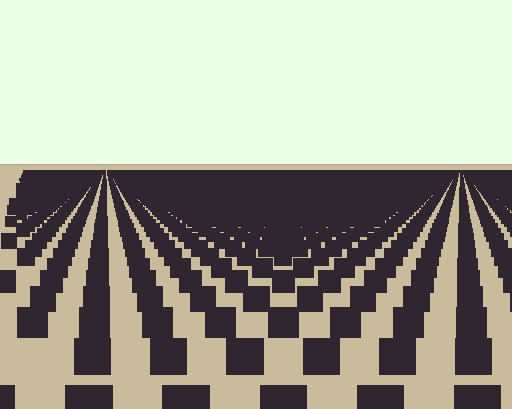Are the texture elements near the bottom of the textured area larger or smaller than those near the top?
Larger. Near the bottom, elements are closer to the viewer and appear at a bigger on-screen size.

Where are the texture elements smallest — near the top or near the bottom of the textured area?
Near the top.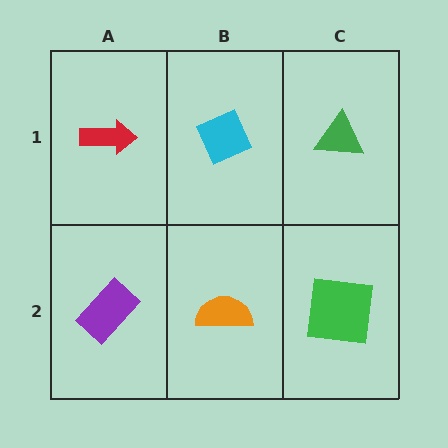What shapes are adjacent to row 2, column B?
A cyan diamond (row 1, column B), a purple rectangle (row 2, column A), a green square (row 2, column C).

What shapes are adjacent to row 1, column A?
A purple rectangle (row 2, column A), a cyan diamond (row 1, column B).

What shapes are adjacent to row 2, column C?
A green triangle (row 1, column C), an orange semicircle (row 2, column B).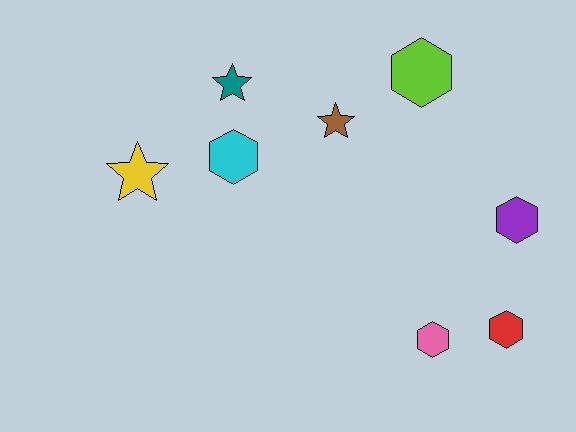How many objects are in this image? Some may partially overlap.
There are 8 objects.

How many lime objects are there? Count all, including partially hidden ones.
There is 1 lime object.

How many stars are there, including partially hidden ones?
There are 3 stars.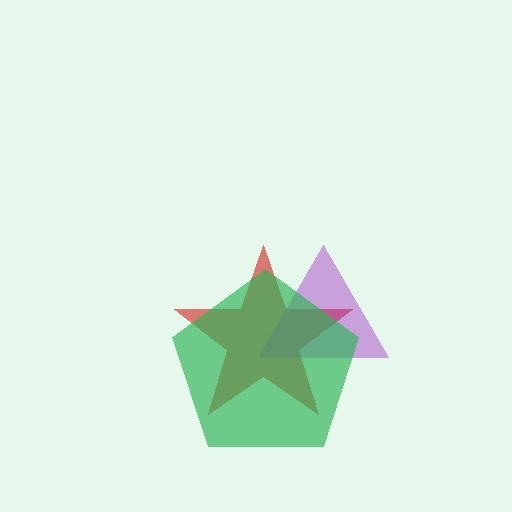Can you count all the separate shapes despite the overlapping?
Yes, there are 3 separate shapes.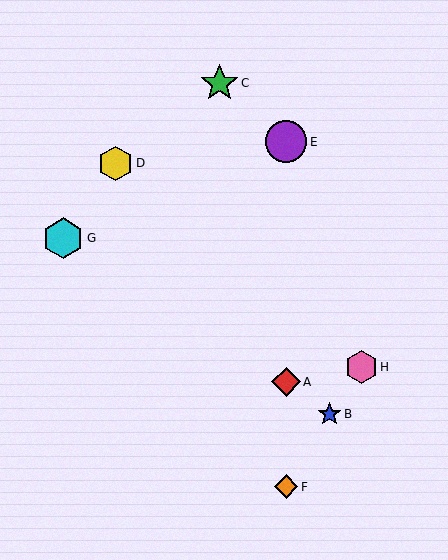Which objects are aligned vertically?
Objects A, E, F are aligned vertically.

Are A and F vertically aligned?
Yes, both are at x≈286.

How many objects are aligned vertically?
3 objects (A, E, F) are aligned vertically.